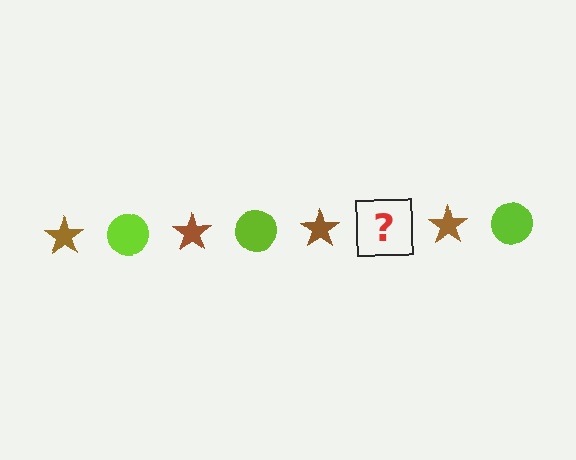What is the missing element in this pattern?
The missing element is a lime circle.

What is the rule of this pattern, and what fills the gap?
The rule is that the pattern alternates between brown star and lime circle. The gap should be filled with a lime circle.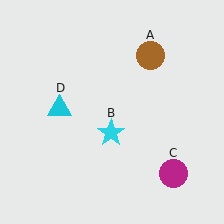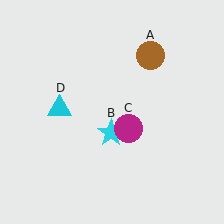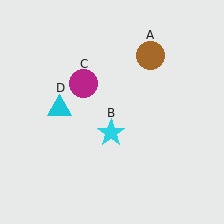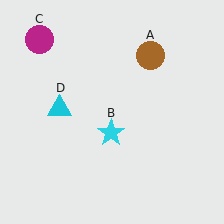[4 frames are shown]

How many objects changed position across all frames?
1 object changed position: magenta circle (object C).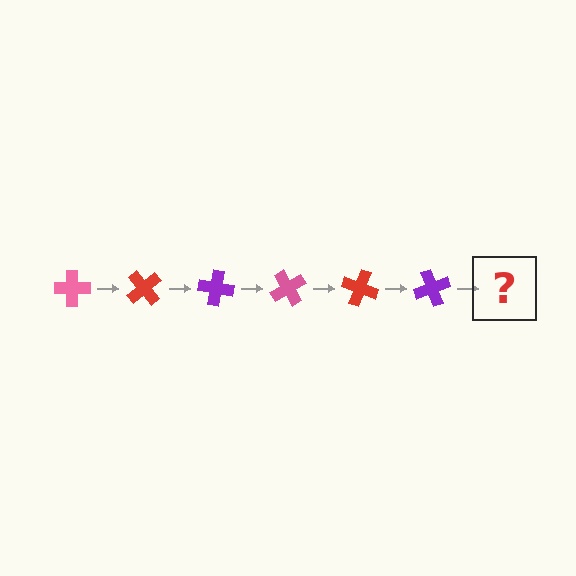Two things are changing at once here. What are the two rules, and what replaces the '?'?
The two rules are that it rotates 50 degrees each step and the color cycles through pink, red, and purple. The '?' should be a pink cross, rotated 300 degrees from the start.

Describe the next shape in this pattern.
It should be a pink cross, rotated 300 degrees from the start.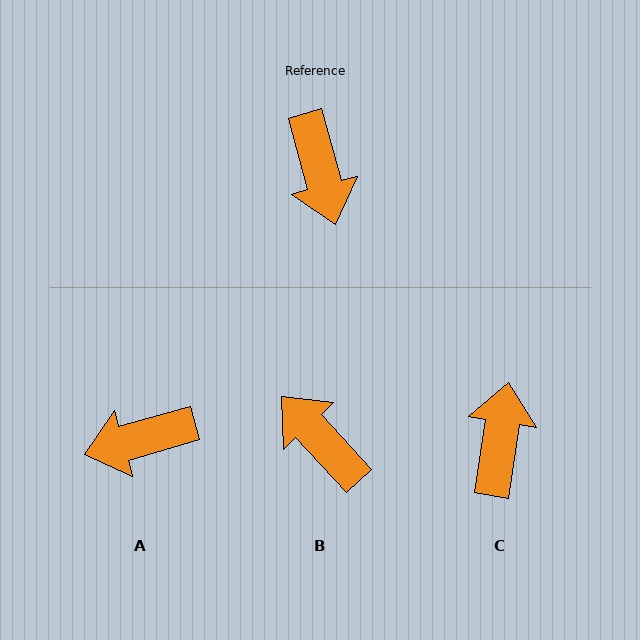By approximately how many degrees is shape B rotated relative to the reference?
Approximately 153 degrees clockwise.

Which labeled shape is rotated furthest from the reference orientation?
C, about 156 degrees away.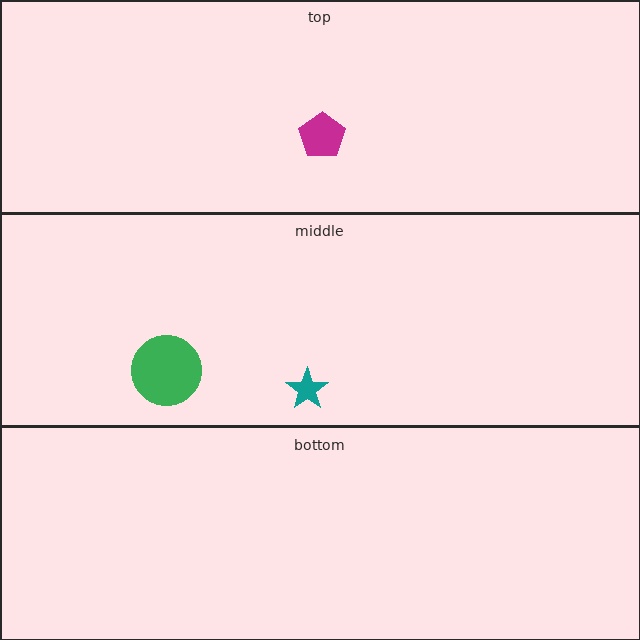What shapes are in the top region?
The magenta pentagon.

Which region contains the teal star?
The middle region.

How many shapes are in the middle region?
2.